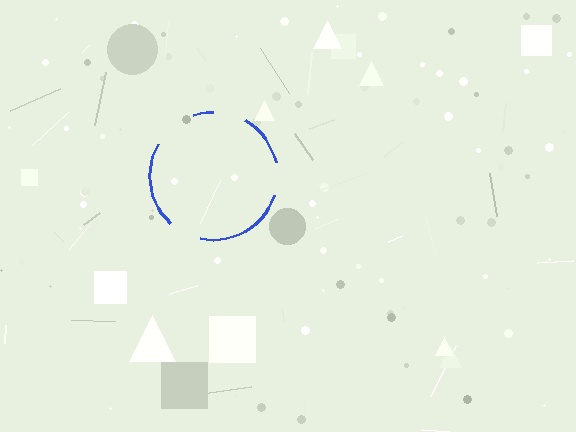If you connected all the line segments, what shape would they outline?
They would outline a circle.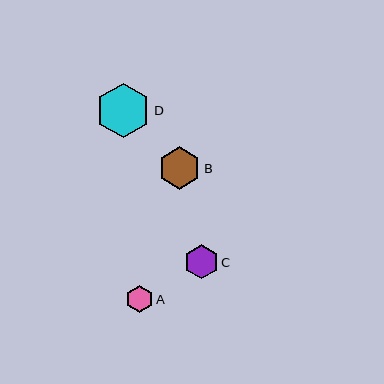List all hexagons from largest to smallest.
From largest to smallest: D, B, C, A.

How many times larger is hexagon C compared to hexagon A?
Hexagon C is approximately 1.2 times the size of hexagon A.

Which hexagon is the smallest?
Hexagon A is the smallest with a size of approximately 27 pixels.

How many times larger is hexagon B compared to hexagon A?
Hexagon B is approximately 1.6 times the size of hexagon A.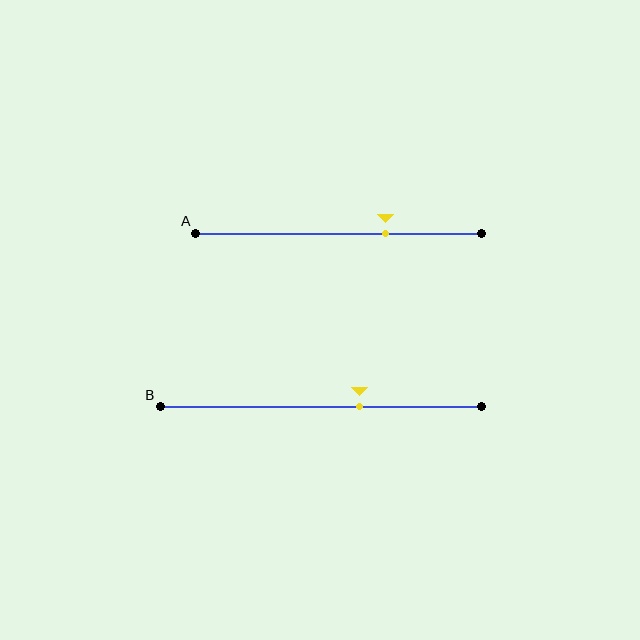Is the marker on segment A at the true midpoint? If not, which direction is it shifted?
No, the marker on segment A is shifted to the right by about 16% of the segment length.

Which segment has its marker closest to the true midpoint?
Segment B has its marker closest to the true midpoint.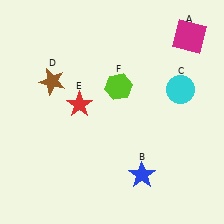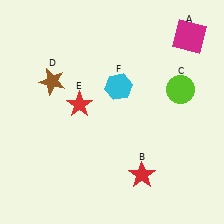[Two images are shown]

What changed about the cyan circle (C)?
In Image 1, C is cyan. In Image 2, it changed to lime.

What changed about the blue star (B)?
In Image 1, B is blue. In Image 2, it changed to red.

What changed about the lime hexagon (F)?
In Image 1, F is lime. In Image 2, it changed to cyan.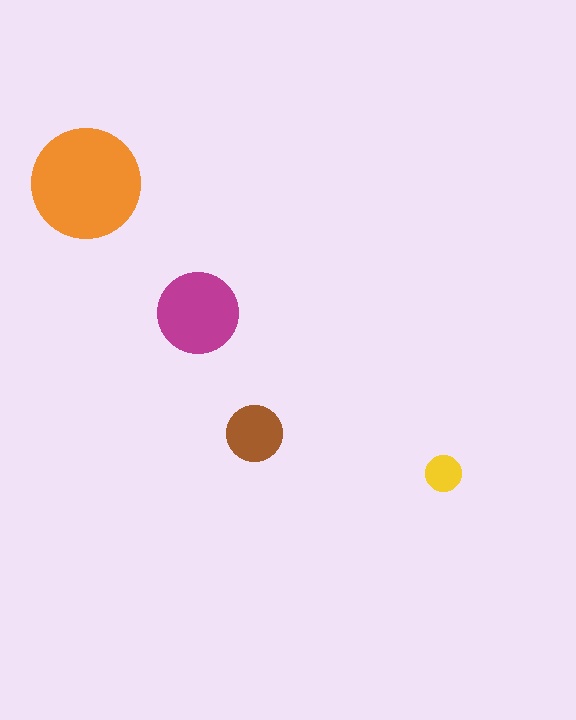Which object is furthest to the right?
The yellow circle is rightmost.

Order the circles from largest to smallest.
the orange one, the magenta one, the brown one, the yellow one.